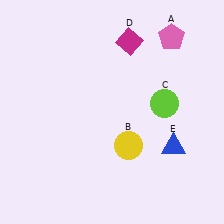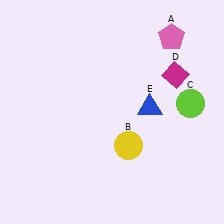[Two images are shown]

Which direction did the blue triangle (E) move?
The blue triangle (E) moved up.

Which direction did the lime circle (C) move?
The lime circle (C) moved right.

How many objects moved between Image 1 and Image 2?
3 objects moved between the two images.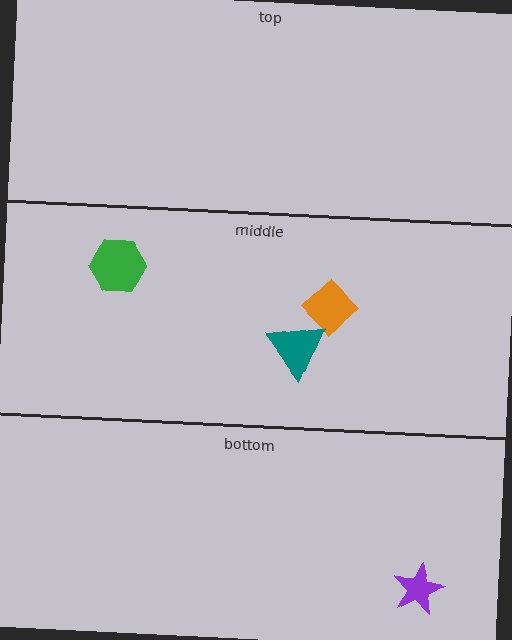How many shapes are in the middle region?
3.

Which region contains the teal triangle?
The middle region.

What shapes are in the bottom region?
The purple star.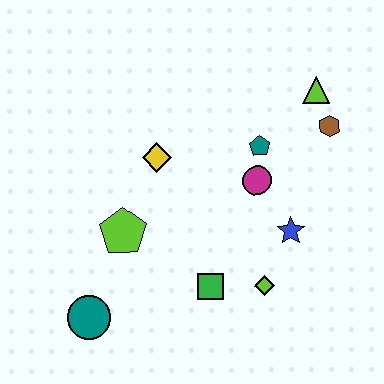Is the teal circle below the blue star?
Yes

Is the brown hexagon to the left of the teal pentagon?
No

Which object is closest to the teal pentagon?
The magenta circle is closest to the teal pentagon.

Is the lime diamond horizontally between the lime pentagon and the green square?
No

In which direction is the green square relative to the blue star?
The green square is to the left of the blue star.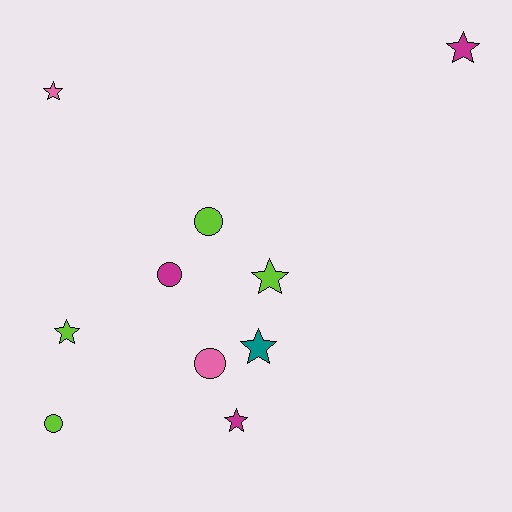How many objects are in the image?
There are 10 objects.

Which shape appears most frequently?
Star, with 6 objects.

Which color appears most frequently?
Lime, with 4 objects.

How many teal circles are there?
There are no teal circles.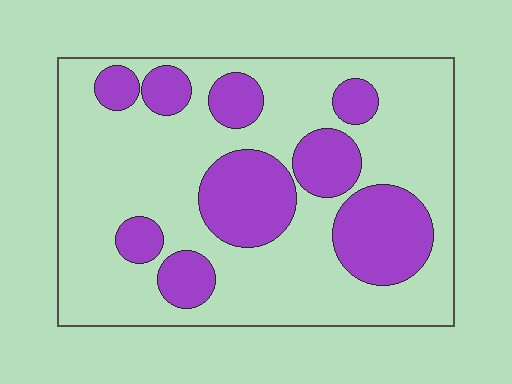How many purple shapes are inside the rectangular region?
9.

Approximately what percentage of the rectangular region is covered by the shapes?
Approximately 30%.